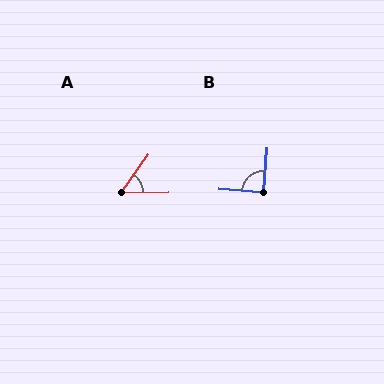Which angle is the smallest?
A, at approximately 54 degrees.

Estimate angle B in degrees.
Approximately 89 degrees.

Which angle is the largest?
B, at approximately 89 degrees.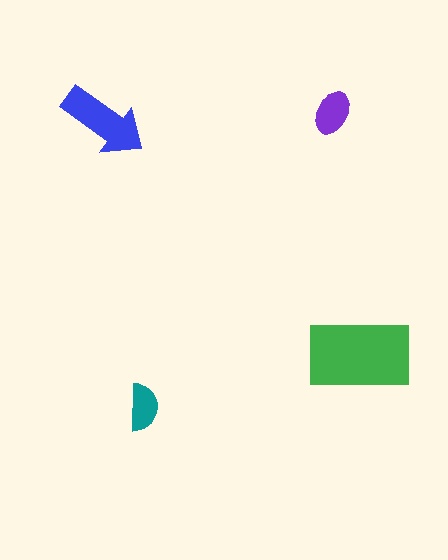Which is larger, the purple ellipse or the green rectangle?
The green rectangle.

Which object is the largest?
The green rectangle.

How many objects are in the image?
There are 4 objects in the image.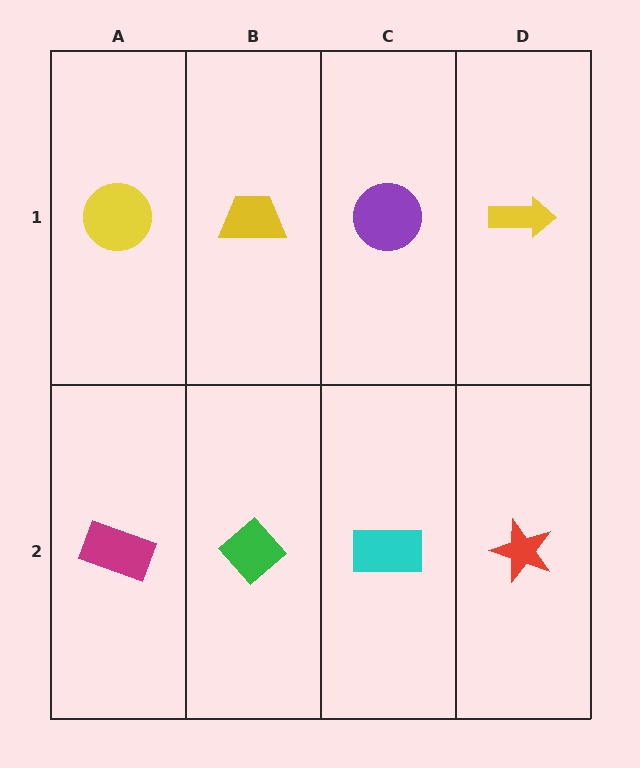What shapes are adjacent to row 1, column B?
A green diamond (row 2, column B), a yellow circle (row 1, column A), a purple circle (row 1, column C).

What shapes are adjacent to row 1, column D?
A red star (row 2, column D), a purple circle (row 1, column C).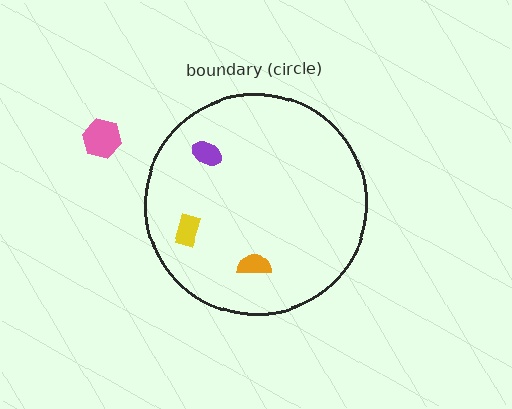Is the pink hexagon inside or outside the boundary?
Outside.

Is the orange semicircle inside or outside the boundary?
Inside.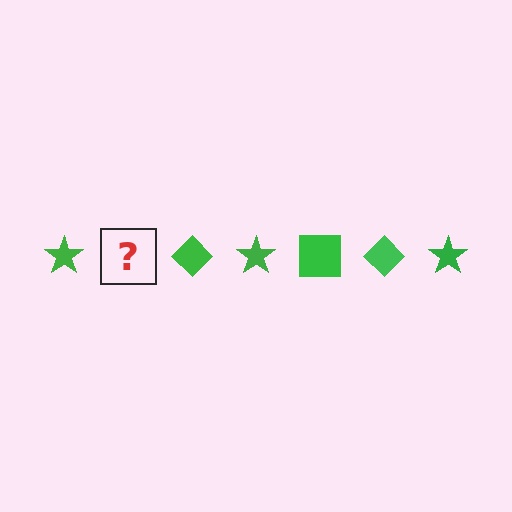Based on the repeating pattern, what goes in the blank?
The blank should be a green square.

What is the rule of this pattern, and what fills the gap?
The rule is that the pattern cycles through star, square, diamond shapes in green. The gap should be filled with a green square.